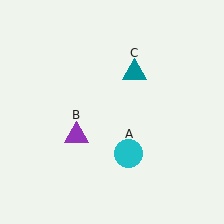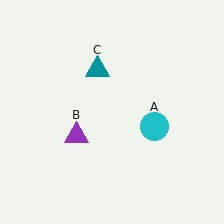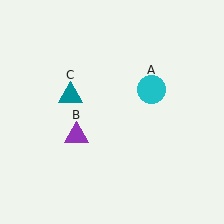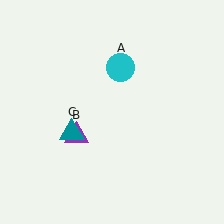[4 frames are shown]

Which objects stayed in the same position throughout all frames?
Purple triangle (object B) remained stationary.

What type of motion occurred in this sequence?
The cyan circle (object A), teal triangle (object C) rotated counterclockwise around the center of the scene.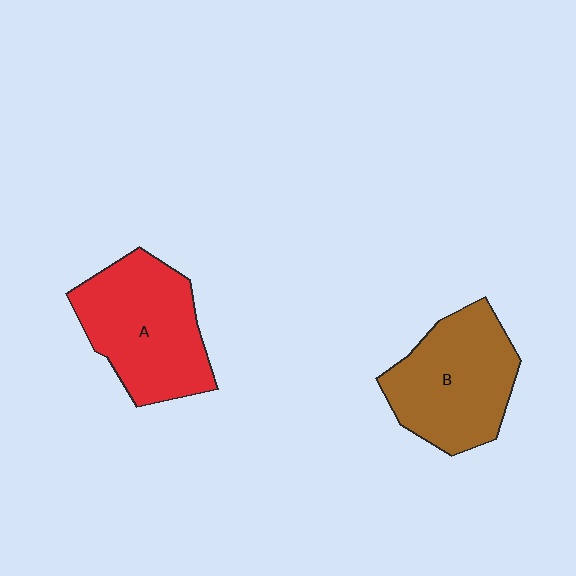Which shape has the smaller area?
Shape B (brown).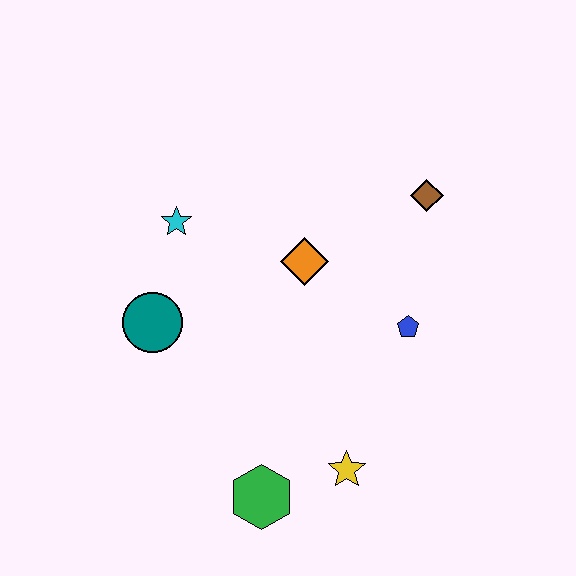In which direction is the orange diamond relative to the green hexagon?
The orange diamond is above the green hexagon.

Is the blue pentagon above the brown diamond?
No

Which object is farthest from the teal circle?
The brown diamond is farthest from the teal circle.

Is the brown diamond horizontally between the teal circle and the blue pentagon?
No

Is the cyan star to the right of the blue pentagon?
No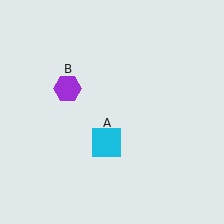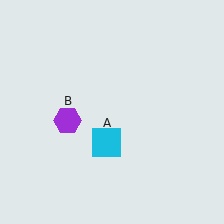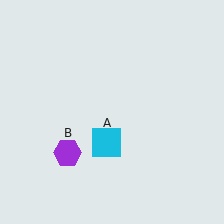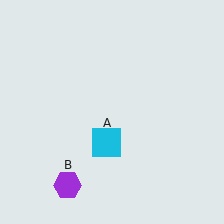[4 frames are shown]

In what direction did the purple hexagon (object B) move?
The purple hexagon (object B) moved down.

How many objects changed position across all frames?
1 object changed position: purple hexagon (object B).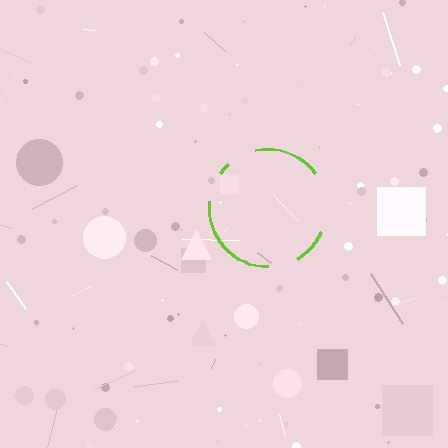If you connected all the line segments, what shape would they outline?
They would outline a circle.